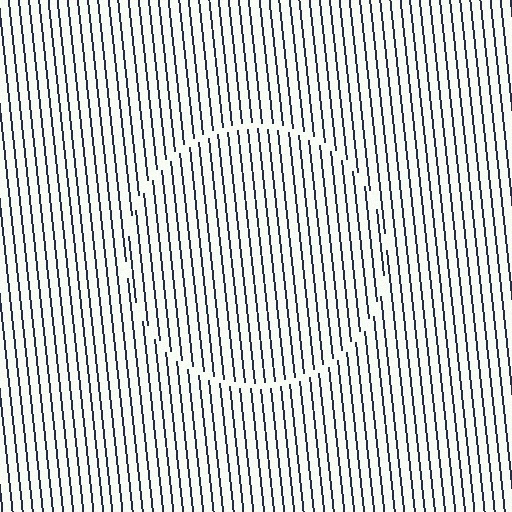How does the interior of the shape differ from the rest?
The interior of the shape contains the same grating, shifted by half a period — the contour is defined by the phase discontinuity where line-ends from the inner and outer gratings abut.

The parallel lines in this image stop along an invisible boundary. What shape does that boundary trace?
An illusory circle. The interior of the shape contains the same grating, shifted by half a period — the contour is defined by the phase discontinuity where line-ends from the inner and outer gratings abut.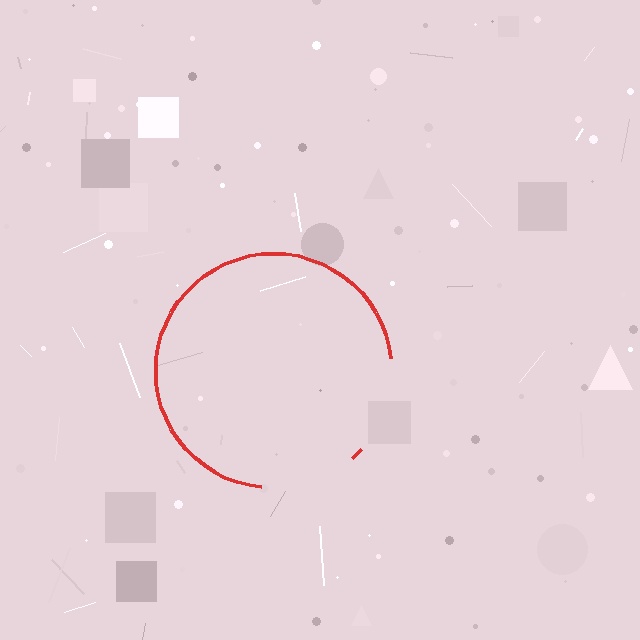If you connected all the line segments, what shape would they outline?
They would outline a circle.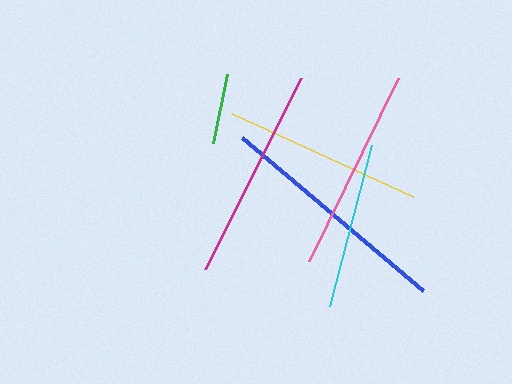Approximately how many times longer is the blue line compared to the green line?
The blue line is approximately 3.4 times the length of the green line.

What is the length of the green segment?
The green segment is approximately 70 pixels long.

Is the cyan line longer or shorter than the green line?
The cyan line is longer than the green line.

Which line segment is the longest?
The blue line is the longest at approximately 238 pixels.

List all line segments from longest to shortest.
From longest to shortest: blue, magenta, pink, yellow, cyan, green.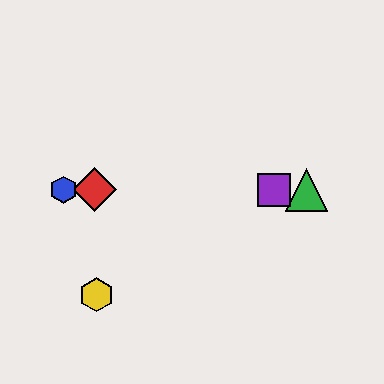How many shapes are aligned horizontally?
4 shapes (the red diamond, the blue hexagon, the green triangle, the purple square) are aligned horizontally.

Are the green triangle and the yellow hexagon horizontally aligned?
No, the green triangle is at y≈190 and the yellow hexagon is at y≈295.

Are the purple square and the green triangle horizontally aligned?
Yes, both are at y≈190.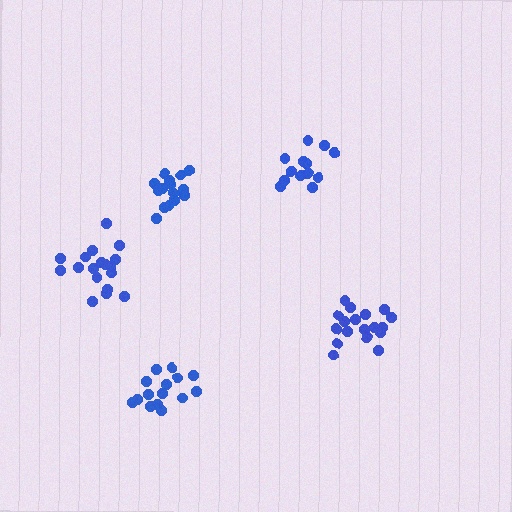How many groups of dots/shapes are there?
There are 5 groups.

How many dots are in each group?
Group 1: 15 dots, Group 2: 18 dots, Group 3: 15 dots, Group 4: 13 dots, Group 5: 18 dots (79 total).